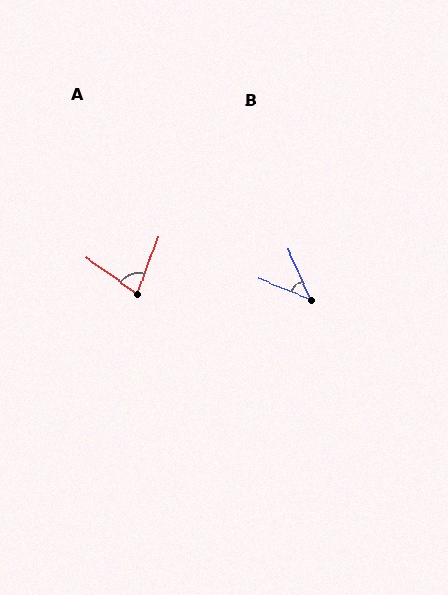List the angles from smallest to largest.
B (44°), A (74°).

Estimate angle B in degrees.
Approximately 44 degrees.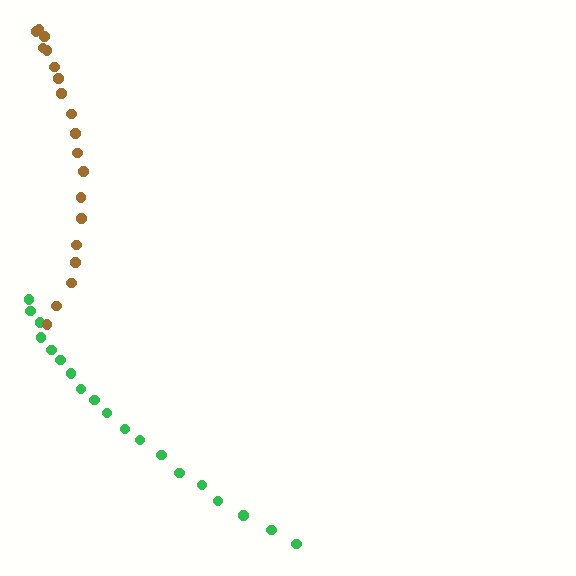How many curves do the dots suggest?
There are 2 distinct paths.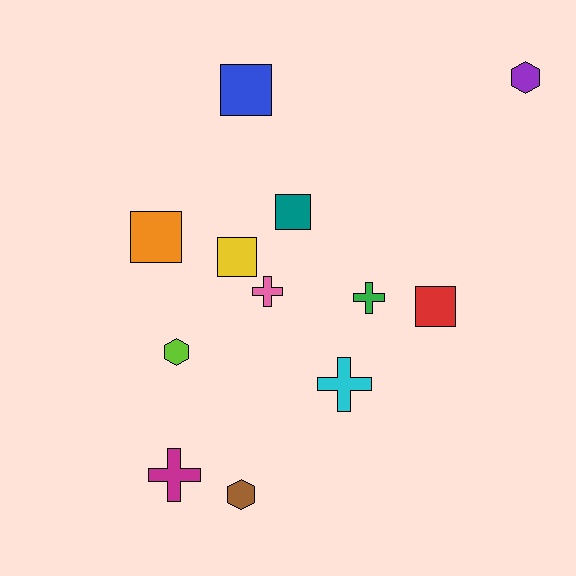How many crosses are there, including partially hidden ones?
There are 4 crosses.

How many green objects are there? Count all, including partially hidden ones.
There is 1 green object.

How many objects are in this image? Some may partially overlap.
There are 12 objects.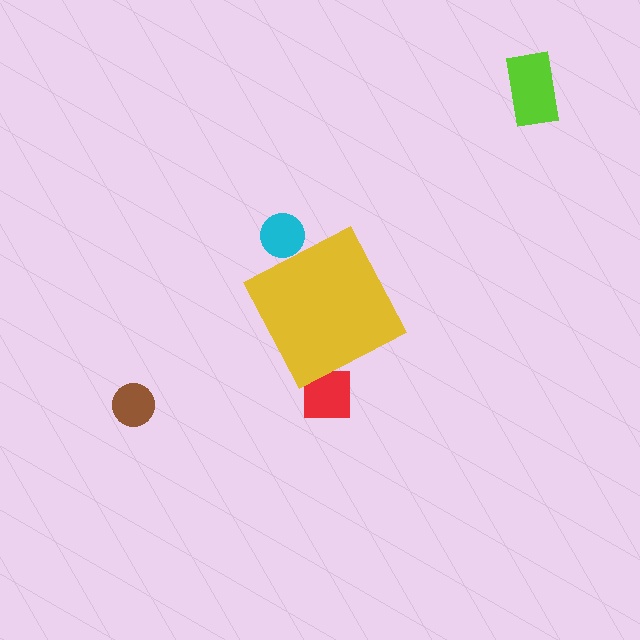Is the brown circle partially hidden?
No, the brown circle is fully visible.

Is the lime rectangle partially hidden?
No, the lime rectangle is fully visible.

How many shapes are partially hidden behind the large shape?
2 shapes are partially hidden.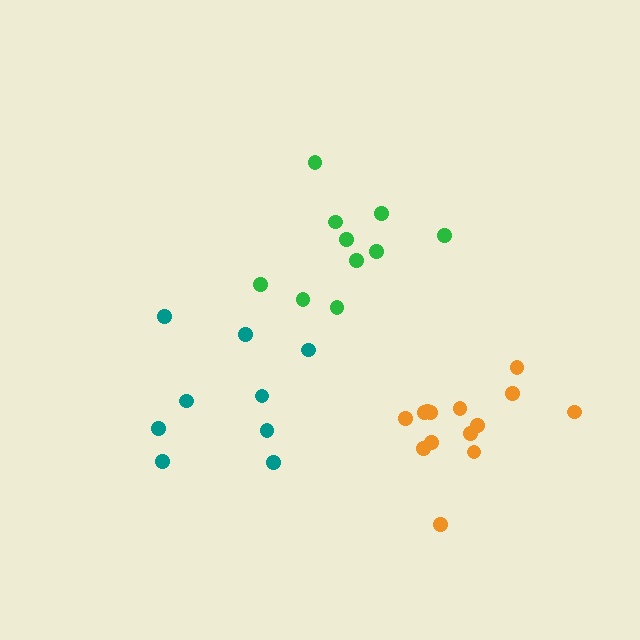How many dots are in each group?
Group 1: 14 dots, Group 2: 9 dots, Group 3: 10 dots (33 total).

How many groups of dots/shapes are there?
There are 3 groups.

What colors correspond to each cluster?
The clusters are colored: orange, teal, green.